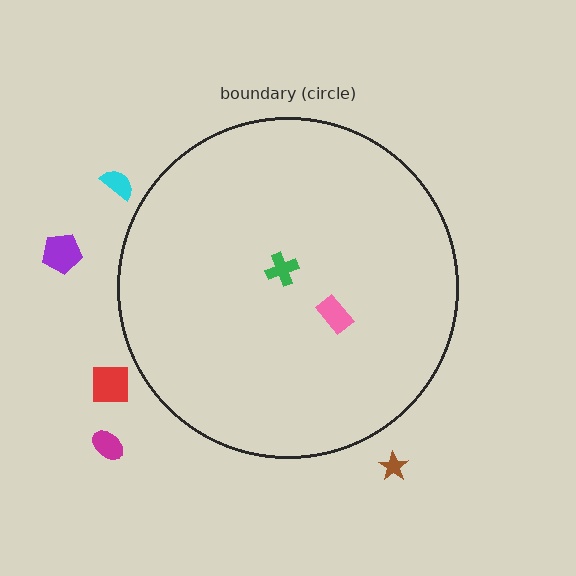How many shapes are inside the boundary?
2 inside, 5 outside.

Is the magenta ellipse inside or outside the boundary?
Outside.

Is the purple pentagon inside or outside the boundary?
Outside.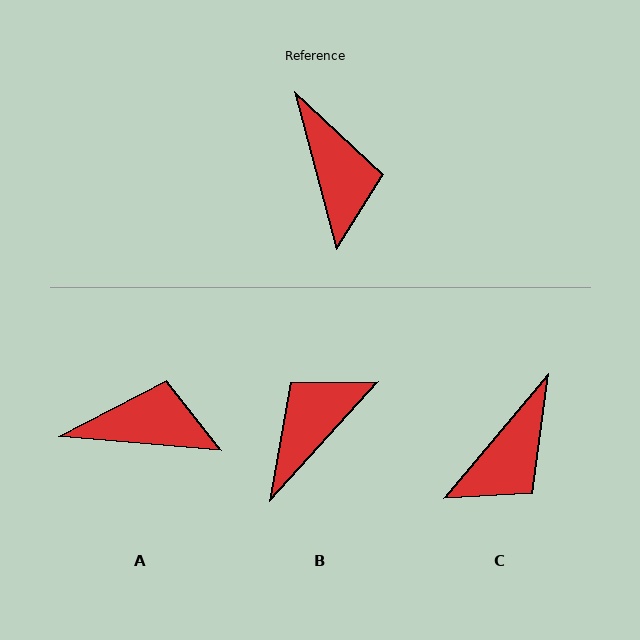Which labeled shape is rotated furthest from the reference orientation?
B, about 123 degrees away.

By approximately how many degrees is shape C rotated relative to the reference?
Approximately 55 degrees clockwise.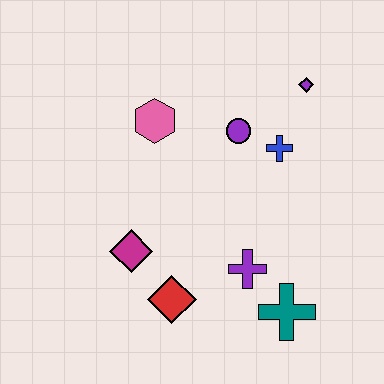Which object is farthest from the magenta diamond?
The purple diamond is farthest from the magenta diamond.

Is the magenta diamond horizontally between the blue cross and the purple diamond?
No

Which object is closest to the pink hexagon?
The purple circle is closest to the pink hexagon.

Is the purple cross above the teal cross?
Yes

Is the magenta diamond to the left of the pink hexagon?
Yes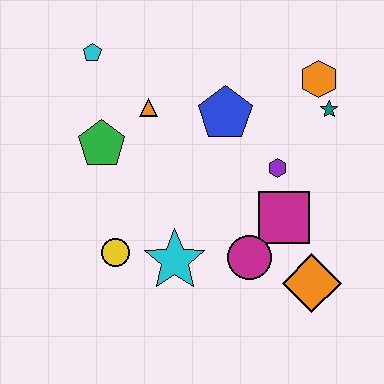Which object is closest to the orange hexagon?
The teal star is closest to the orange hexagon.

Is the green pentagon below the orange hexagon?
Yes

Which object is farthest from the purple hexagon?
The cyan pentagon is farthest from the purple hexagon.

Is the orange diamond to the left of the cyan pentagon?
No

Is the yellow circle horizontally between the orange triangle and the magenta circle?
No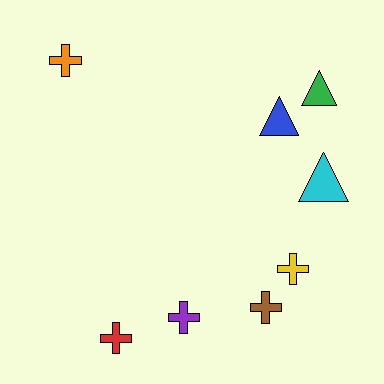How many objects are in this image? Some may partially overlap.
There are 8 objects.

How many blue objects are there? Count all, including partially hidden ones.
There is 1 blue object.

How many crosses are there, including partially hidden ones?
There are 5 crosses.